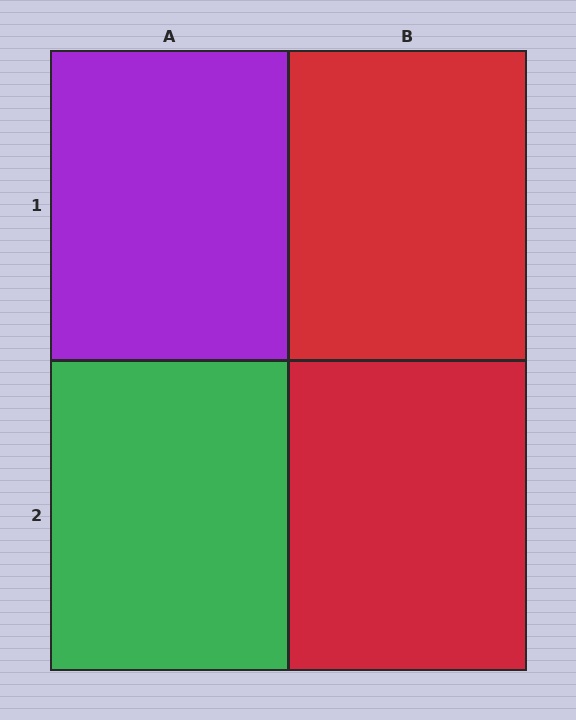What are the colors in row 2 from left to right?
Green, red.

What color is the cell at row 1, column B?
Red.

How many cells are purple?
1 cell is purple.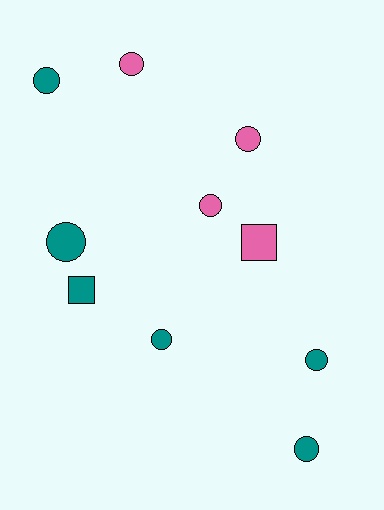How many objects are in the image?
There are 10 objects.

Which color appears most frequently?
Teal, with 6 objects.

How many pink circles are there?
There are 3 pink circles.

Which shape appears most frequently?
Circle, with 8 objects.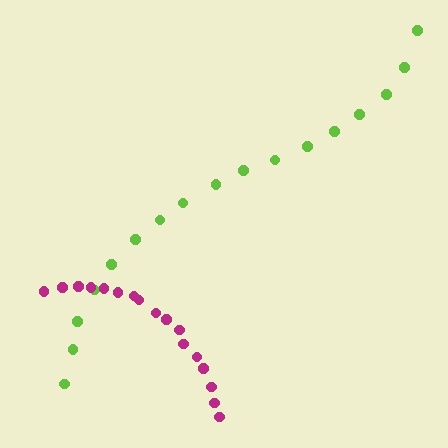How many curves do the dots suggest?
There are 2 distinct paths.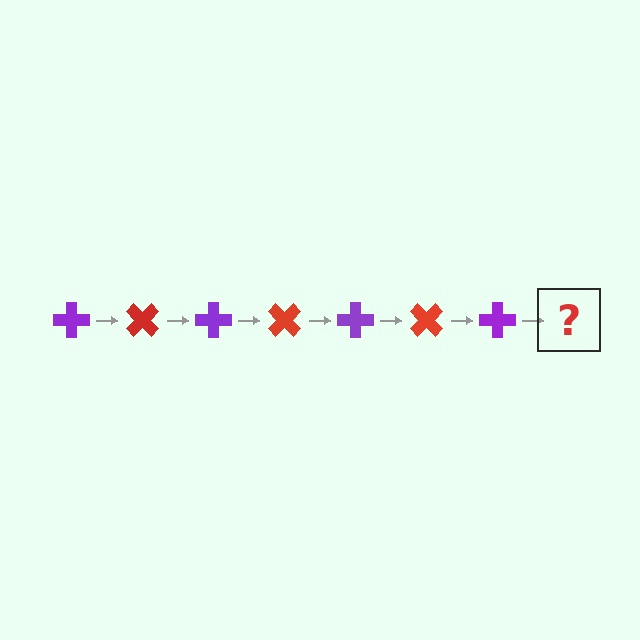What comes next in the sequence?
The next element should be a red cross, rotated 315 degrees from the start.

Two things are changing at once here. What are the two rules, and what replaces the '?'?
The two rules are that it rotates 45 degrees each step and the color cycles through purple and red. The '?' should be a red cross, rotated 315 degrees from the start.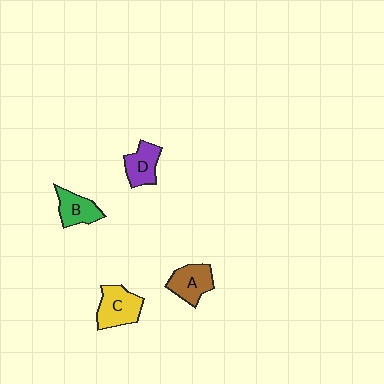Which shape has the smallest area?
Shape D (purple).